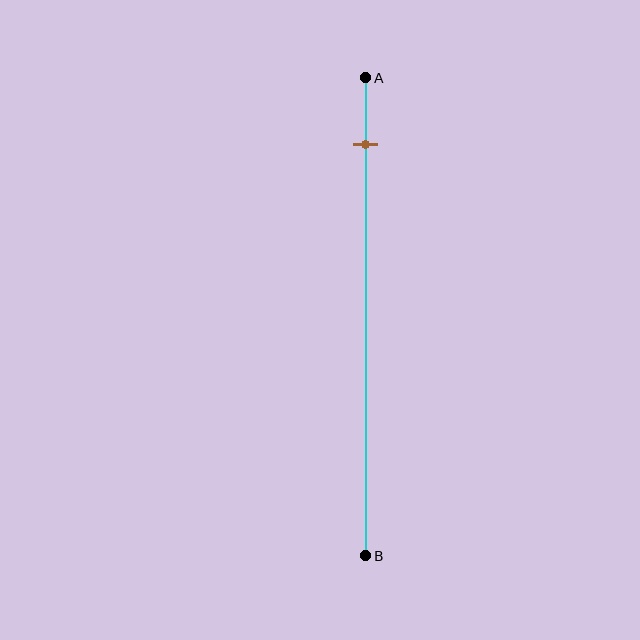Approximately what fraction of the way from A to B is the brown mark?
The brown mark is approximately 15% of the way from A to B.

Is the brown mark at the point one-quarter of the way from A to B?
No, the mark is at about 15% from A, not at the 25% one-quarter point.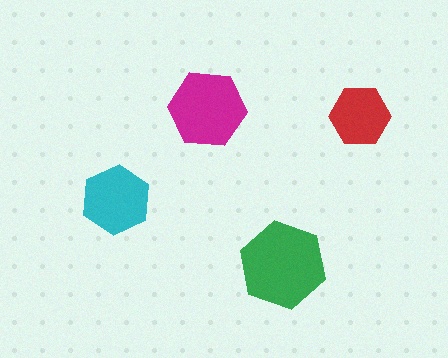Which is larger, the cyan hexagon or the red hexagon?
The cyan one.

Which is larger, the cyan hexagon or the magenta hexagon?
The magenta one.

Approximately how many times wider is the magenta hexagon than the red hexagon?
About 1.5 times wider.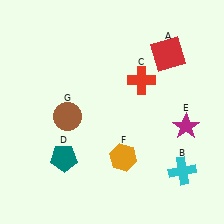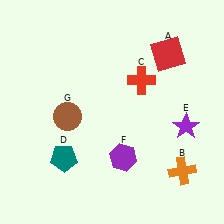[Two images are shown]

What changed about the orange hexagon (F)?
In Image 1, F is orange. In Image 2, it changed to purple.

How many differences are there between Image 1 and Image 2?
There are 3 differences between the two images.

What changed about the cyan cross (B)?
In Image 1, B is cyan. In Image 2, it changed to orange.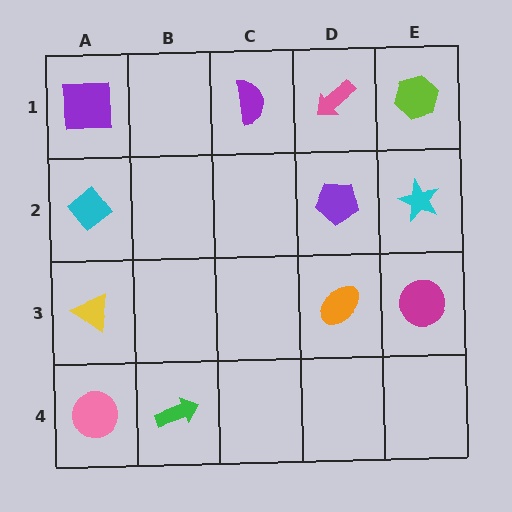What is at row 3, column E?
A magenta circle.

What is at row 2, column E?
A cyan star.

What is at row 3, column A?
A yellow triangle.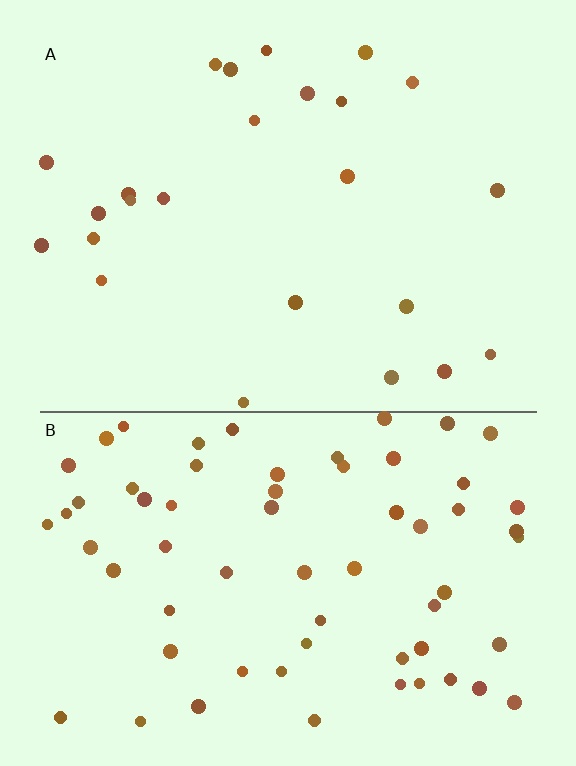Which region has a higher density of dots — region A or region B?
B (the bottom).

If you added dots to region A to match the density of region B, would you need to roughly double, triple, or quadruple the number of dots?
Approximately triple.